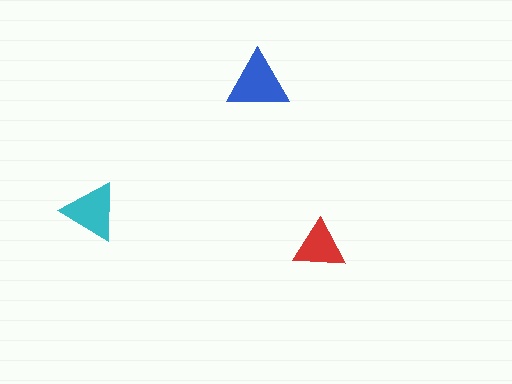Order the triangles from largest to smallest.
the blue one, the cyan one, the red one.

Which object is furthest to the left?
The cyan triangle is leftmost.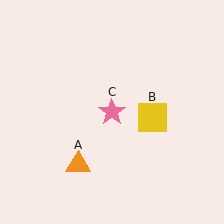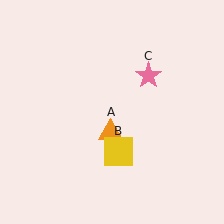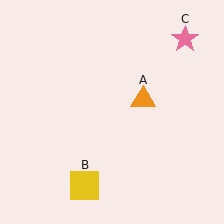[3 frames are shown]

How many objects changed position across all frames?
3 objects changed position: orange triangle (object A), yellow square (object B), pink star (object C).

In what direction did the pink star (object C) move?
The pink star (object C) moved up and to the right.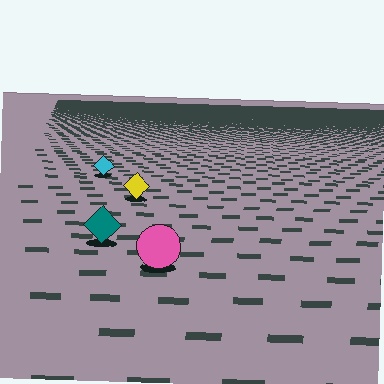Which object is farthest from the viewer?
The cyan diamond is farthest from the viewer. It appears smaller and the ground texture around it is denser.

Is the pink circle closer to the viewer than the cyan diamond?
Yes. The pink circle is closer — you can tell from the texture gradient: the ground texture is coarser near it.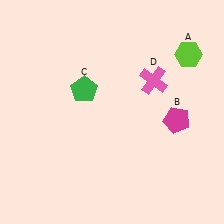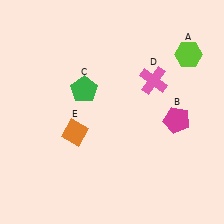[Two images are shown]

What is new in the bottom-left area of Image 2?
An orange diamond (E) was added in the bottom-left area of Image 2.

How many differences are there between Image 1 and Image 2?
There is 1 difference between the two images.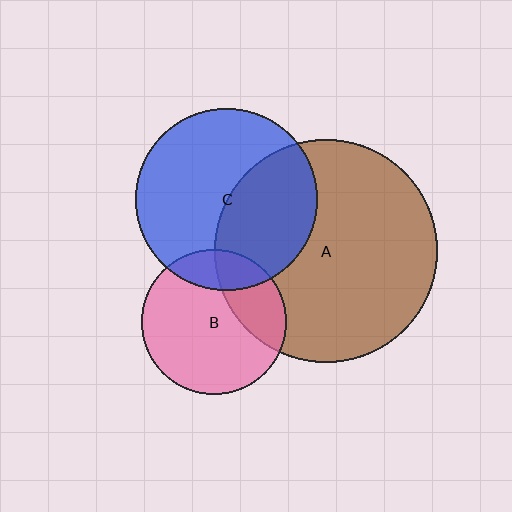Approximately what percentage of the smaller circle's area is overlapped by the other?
Approximately 25%.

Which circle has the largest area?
Circle A (brown).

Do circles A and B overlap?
Yes.